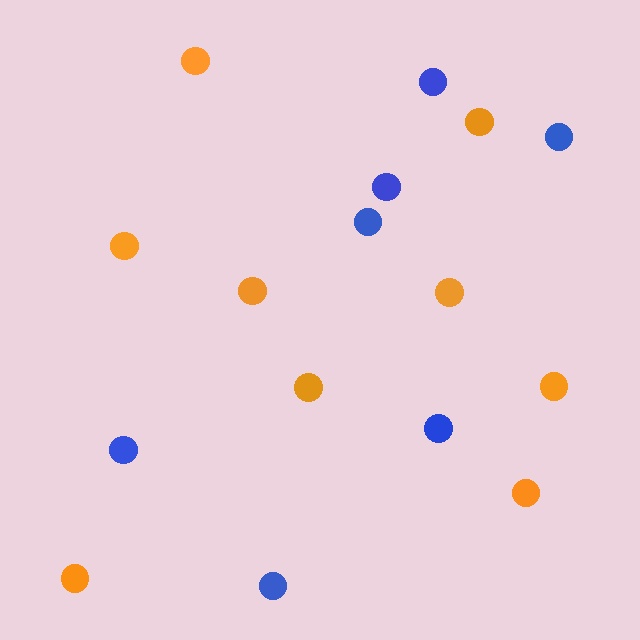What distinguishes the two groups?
There are 2 groups: one group of orange circles (9) and one group of blue circles (7).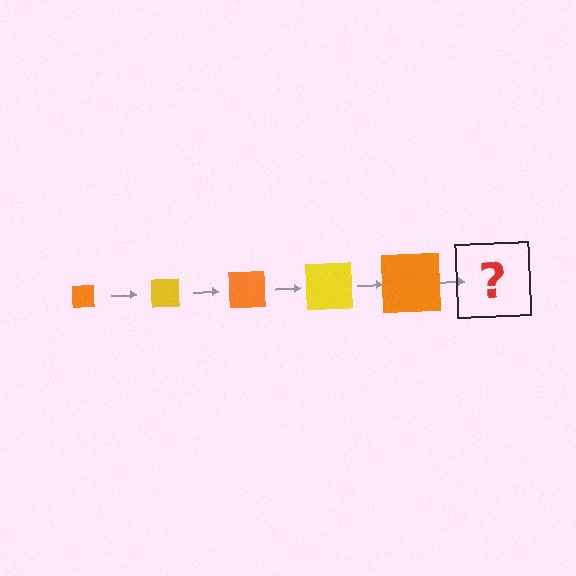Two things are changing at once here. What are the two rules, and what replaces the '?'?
The two rules are that the square grows larger each step and the color cycles through orange and yellow. The '?' should be a yellow square, larger than the previous one.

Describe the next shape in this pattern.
It should be a yellow square, larger than the previous one.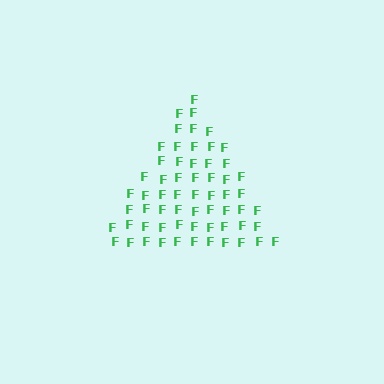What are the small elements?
The small elements are letter F's.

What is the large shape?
The large shape is a triangle.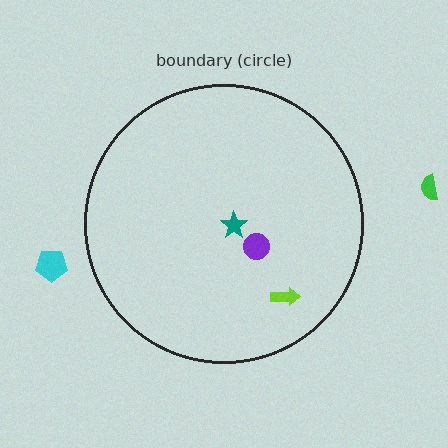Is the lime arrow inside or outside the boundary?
Inside.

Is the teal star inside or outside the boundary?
Inside.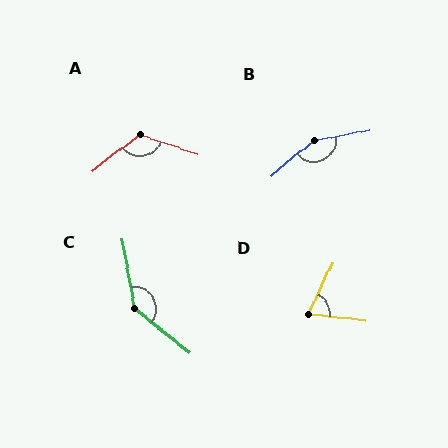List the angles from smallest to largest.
D (71°), A (125°), C (139°), B (151°).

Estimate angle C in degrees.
Approximately 139 degrees.